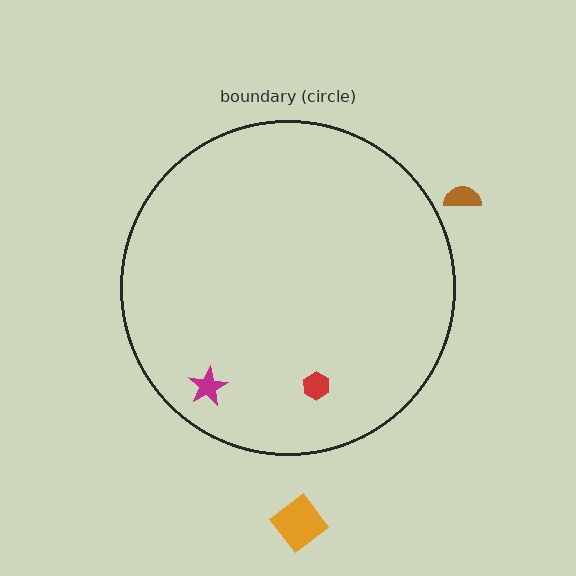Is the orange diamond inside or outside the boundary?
Outside.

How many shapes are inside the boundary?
2 inside, 2 outside.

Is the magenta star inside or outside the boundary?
Inside.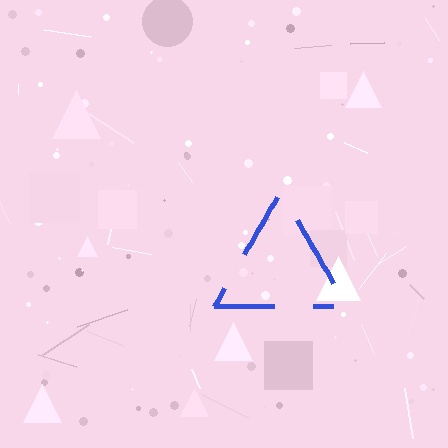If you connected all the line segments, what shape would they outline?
They would outline a triangle.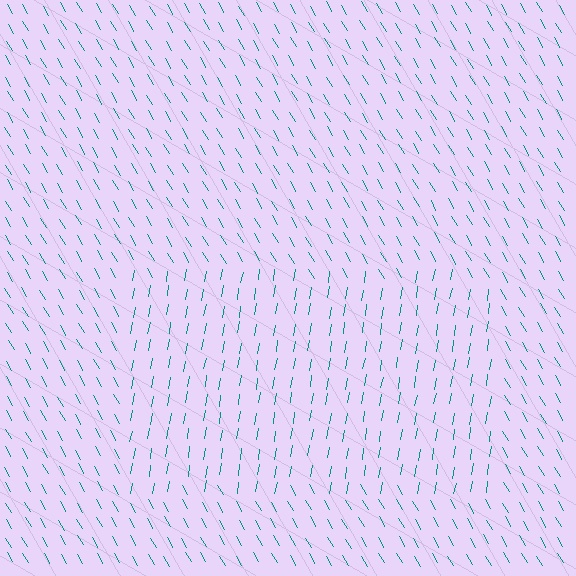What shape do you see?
I see a rectangle.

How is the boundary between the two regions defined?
The boundary is defined purely by a change in line orientation (approximately 40 degrees difference). All lines are the same color and thickness.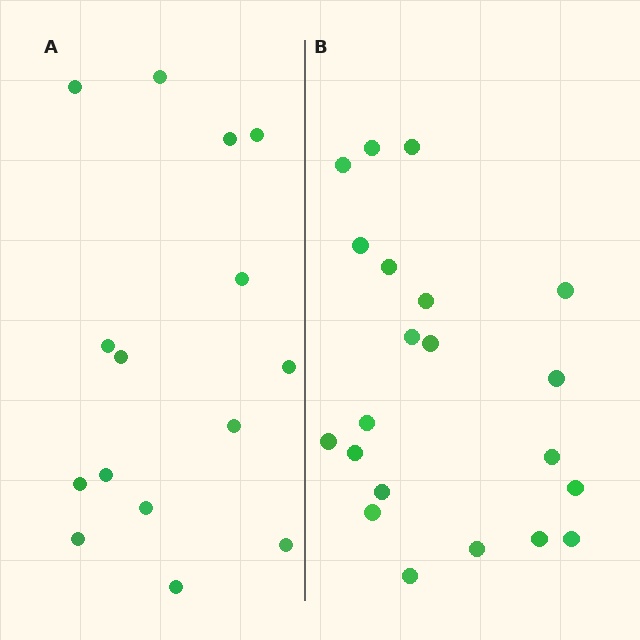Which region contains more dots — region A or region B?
Region B (the right region) has more dots.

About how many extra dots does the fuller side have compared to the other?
Region B has about 6 more dots than region A.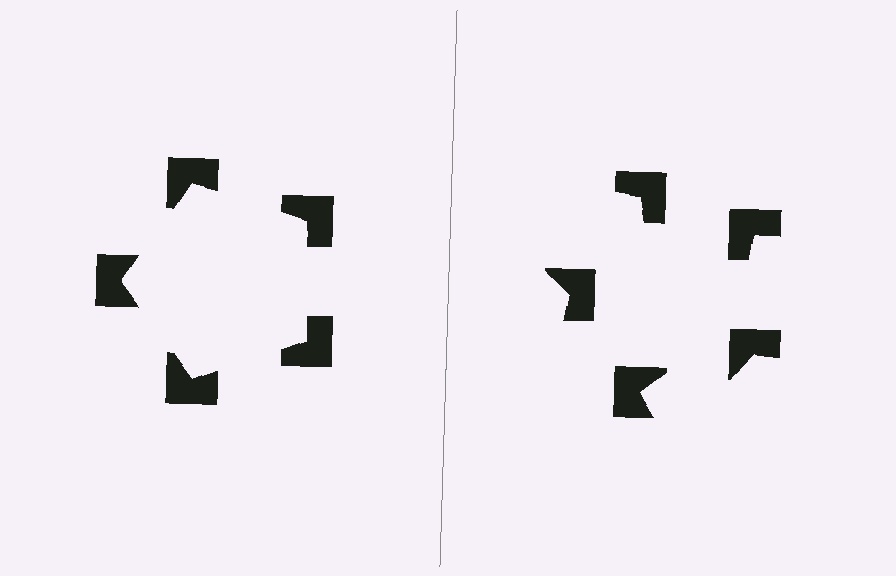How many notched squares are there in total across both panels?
10 — 5 on each side.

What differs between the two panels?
The notched squares are positioned identically on both sides; only the wedge orientations differ. On the left they align to a pentagon; on the right they are misaligned.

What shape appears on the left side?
An illusory pentagon.